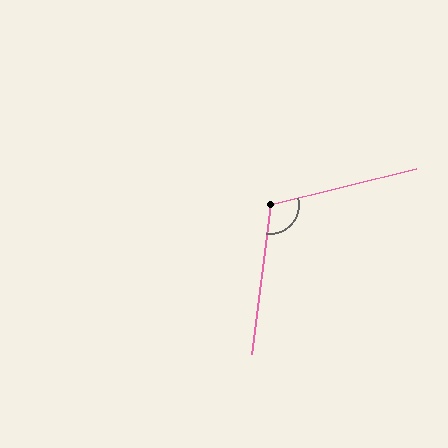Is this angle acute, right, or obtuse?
It is obtuse.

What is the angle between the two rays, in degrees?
Approximately 111 degrees.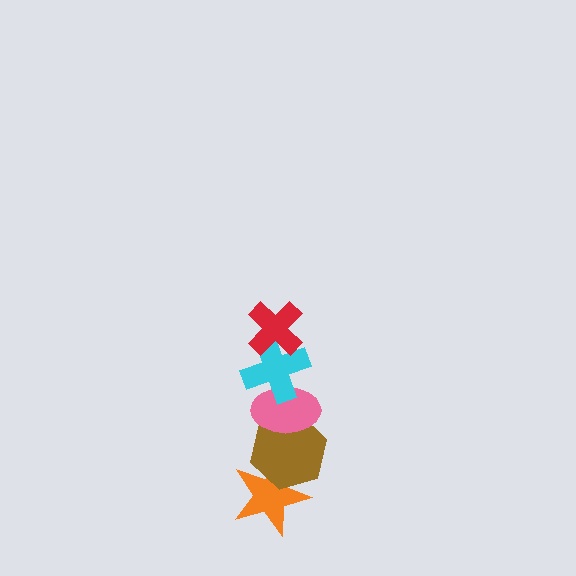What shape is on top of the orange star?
The brown hexagon is on top of the orange star.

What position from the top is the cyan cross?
The cyan cross is 2nd from the top.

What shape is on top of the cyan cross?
The red cross is on top of the cyan cross.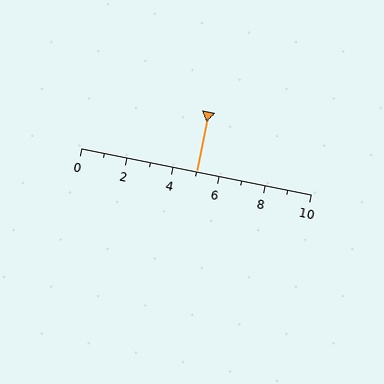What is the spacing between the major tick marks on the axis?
The major ticks are spaced 2 apart.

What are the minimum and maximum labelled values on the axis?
The axis runs from 0 to 10.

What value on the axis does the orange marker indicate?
The marker indicates approximately 5.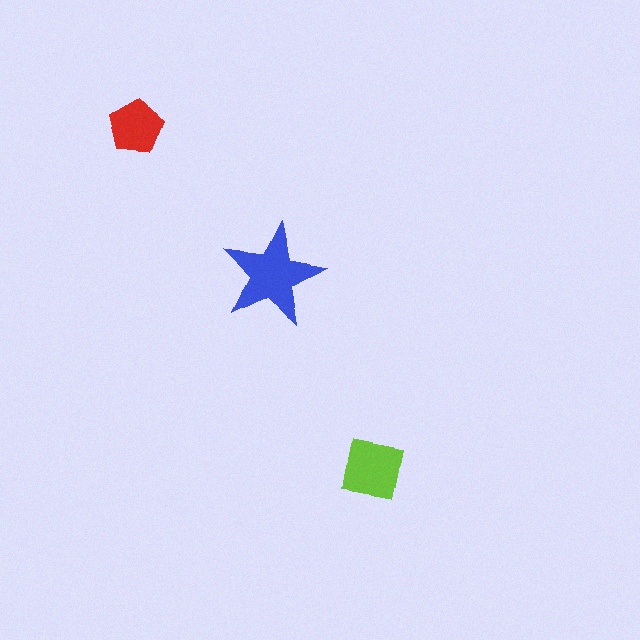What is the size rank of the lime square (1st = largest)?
2nd.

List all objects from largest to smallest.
The blue star, the lime square, the red pentagon.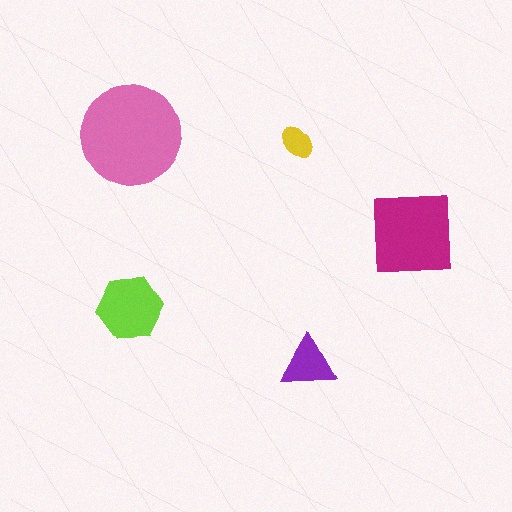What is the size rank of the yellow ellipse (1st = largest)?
5th.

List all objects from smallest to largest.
The yellow ellipse, the purple triangle, the lime hexagon, the magenta square, the pink circle.